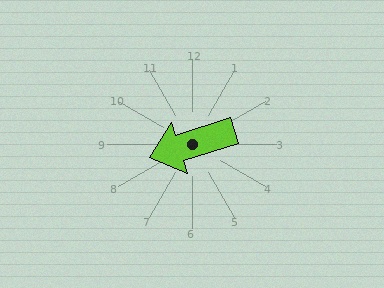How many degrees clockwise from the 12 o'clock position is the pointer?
Approximately 252 degrees.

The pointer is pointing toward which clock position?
Roughly 8 o'clock.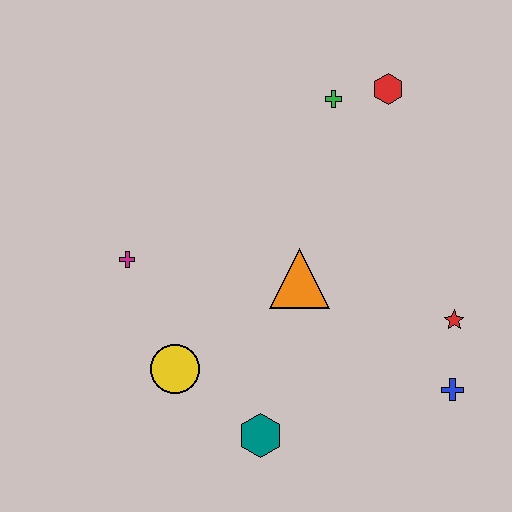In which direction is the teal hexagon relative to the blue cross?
The teal hexagon is to the left of the blue cross.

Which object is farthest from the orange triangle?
The red hexagon is farthest from the orange triangle.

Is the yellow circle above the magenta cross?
No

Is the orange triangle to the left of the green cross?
Yes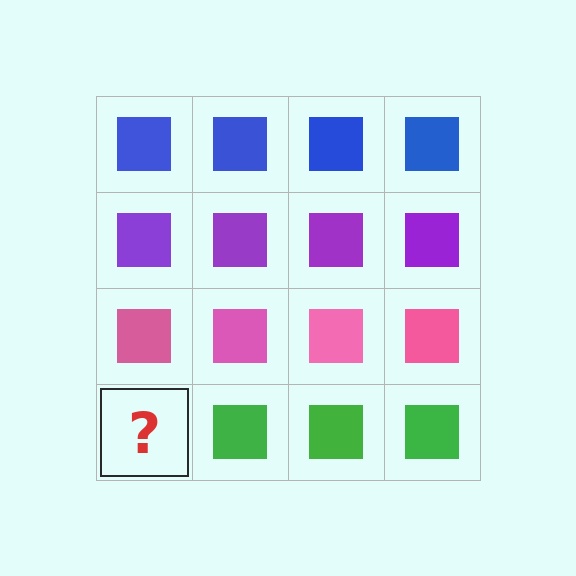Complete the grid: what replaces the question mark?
The question mark should be replaced with a green square.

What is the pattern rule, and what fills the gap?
The rule is that each row has a consistent color. The gap should be filled with a green square.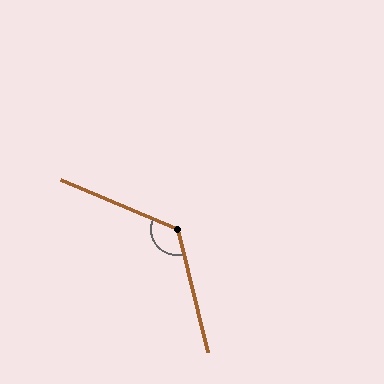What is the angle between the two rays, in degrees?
Approximately 127 degrees.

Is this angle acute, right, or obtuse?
It is obtuse.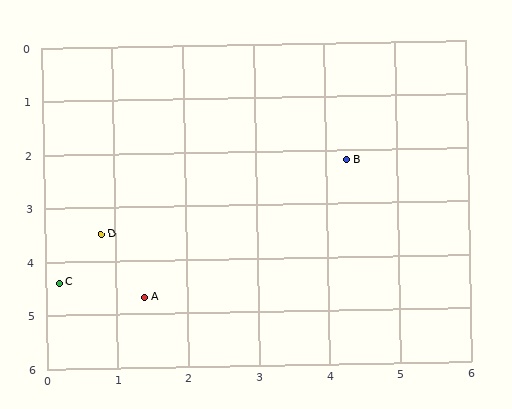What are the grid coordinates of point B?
Point B is at approximately (4.3, 2.2).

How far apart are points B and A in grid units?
Points B and A are about 3.8 grid units apart.